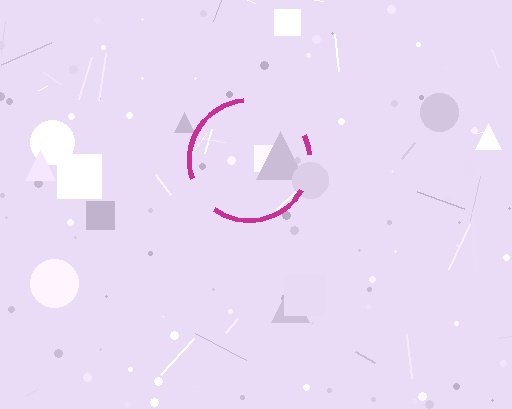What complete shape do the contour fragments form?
The contour fragments form a circle.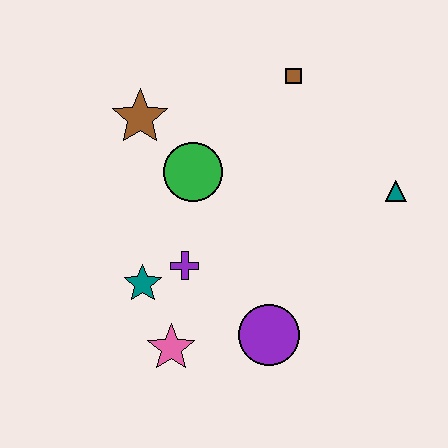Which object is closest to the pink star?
The teal star is closest to the pink star.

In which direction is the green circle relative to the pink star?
The green circle is above the pink star.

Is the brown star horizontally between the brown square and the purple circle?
No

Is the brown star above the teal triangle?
Yes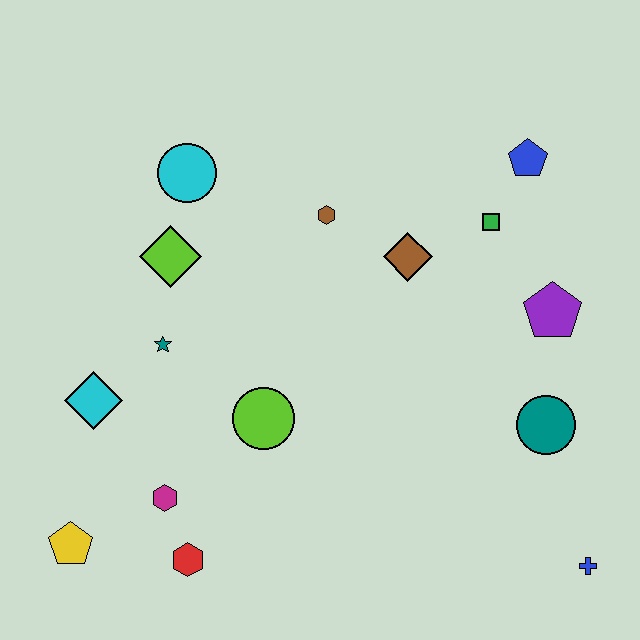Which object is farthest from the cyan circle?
The blue cross is farthest from the cyan circle.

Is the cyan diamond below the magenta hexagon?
No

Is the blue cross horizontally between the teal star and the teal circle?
No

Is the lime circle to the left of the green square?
Yes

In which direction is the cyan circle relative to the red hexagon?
The cyan circle is above the red hexagon.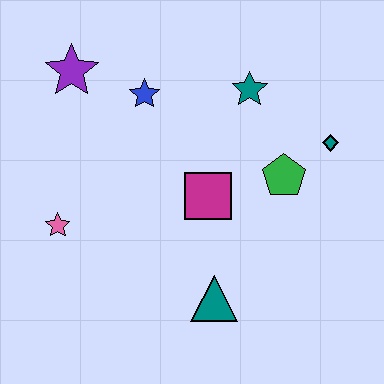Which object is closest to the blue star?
The purple star is closest to the blue star.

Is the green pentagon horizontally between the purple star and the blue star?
No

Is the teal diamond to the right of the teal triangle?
Yes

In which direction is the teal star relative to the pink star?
The teal star is to the right of the pink star.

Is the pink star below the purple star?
Yes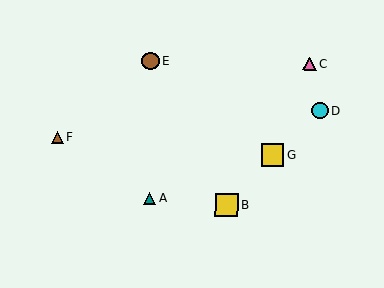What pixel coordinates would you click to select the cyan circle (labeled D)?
Click at (320, 110) to select the cyan circle D.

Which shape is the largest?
The yellow square (labeled B) is the largest.